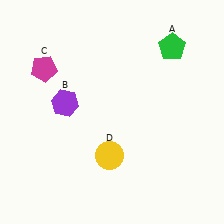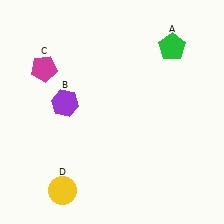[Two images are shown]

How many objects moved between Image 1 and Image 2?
1 object moved between the two images.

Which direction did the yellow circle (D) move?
The yellow circle (D) moved left.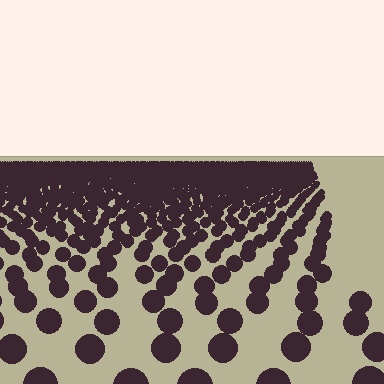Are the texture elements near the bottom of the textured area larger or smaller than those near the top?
Larger. Near the bottom, elements are closer to the viewer and appear at a bigger on-screen size.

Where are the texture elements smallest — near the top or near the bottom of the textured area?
Near the top.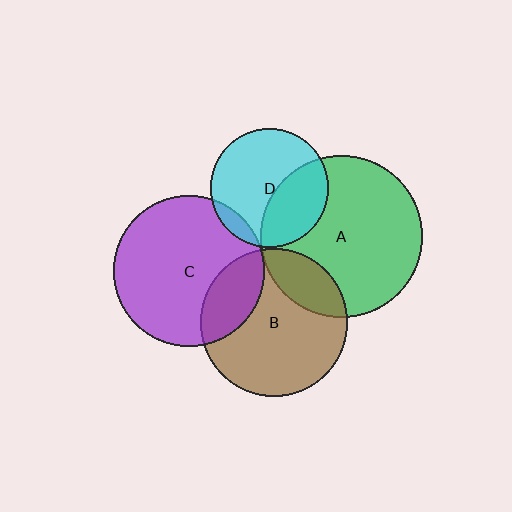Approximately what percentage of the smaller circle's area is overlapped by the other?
Approximately 25%.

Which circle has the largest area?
Circle A (green).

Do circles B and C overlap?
Yes.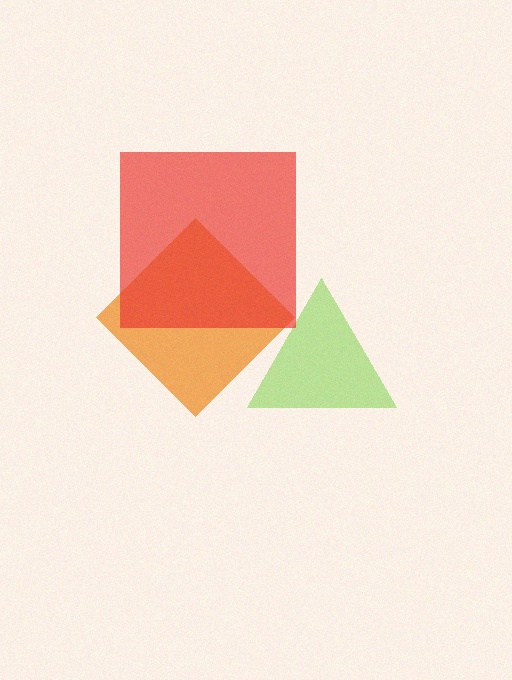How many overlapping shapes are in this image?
There are 3 overlapping shapes in the image.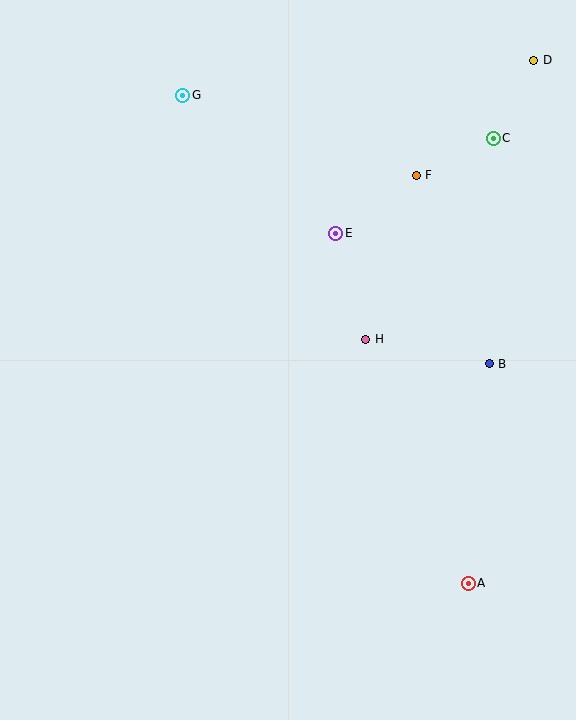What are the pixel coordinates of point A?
Point A is at (468, 583).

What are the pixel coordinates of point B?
Point B is at (489, 364).